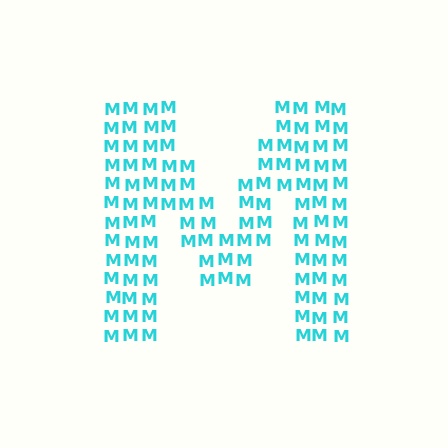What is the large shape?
The large shape is the letter M.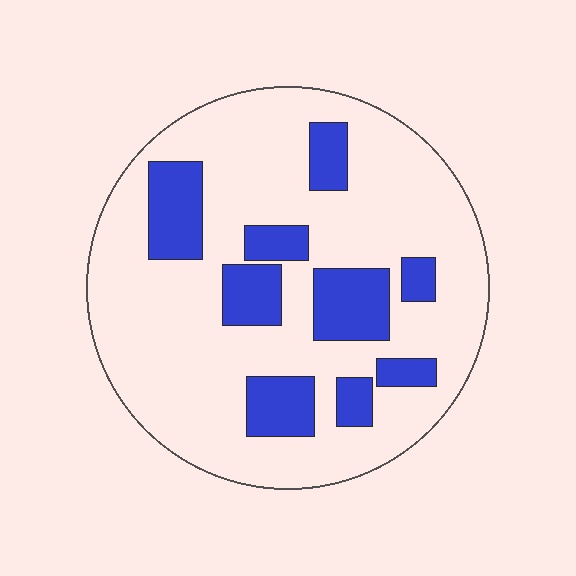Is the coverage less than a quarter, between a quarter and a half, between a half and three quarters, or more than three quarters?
Less than a quarter.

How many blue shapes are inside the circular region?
9.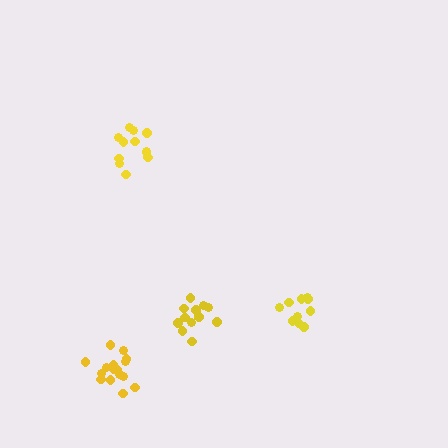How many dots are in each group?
Group 1: 12 dots, Group 2: 10 dots, Group 3: 12 dots, Group 4: 16 dots (50 total).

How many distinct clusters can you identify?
There are 4 distinct clusters.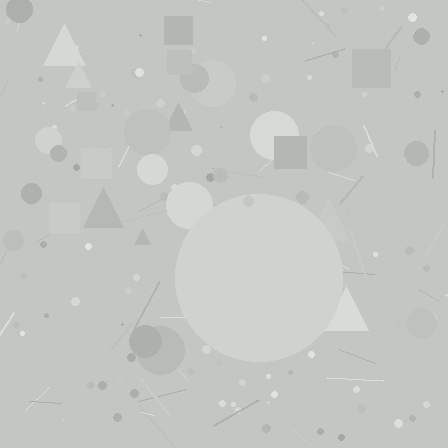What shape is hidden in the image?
A circle is hidden in the image.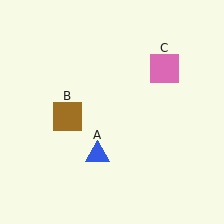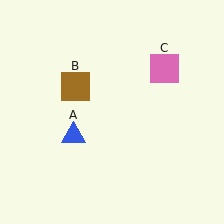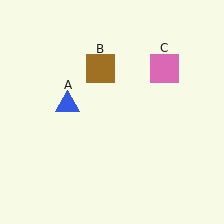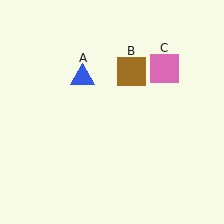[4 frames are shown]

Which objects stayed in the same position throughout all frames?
Pink square (object C) remained stationary.